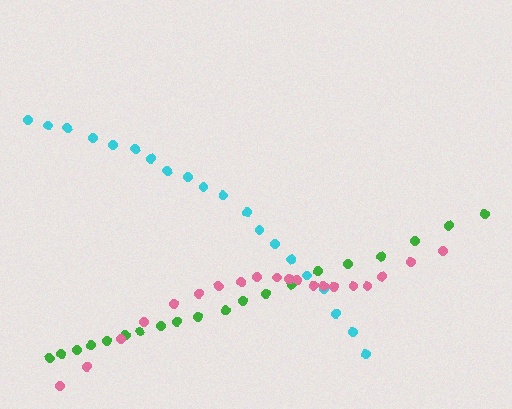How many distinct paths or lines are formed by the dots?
There are 3 distinct paths.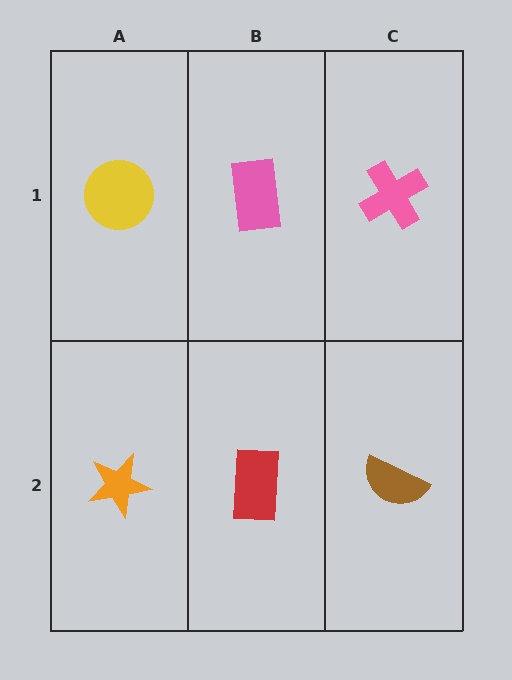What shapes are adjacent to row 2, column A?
A yellow circle (row 1, column A), a red rectangle (row 2, column B).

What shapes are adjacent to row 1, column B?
A red rectangle (row 2, column B), a yellow circle (row 1, column A), a pink cross (row 1, column C).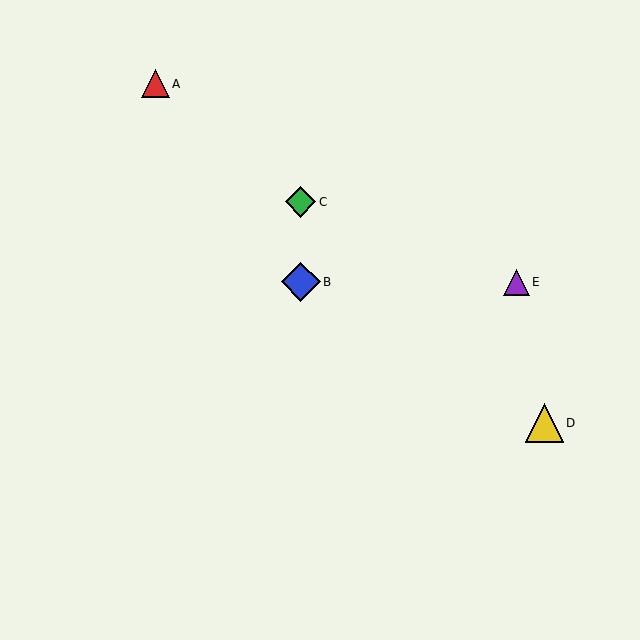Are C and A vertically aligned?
No, C is at x≈301 and A is at x≈155.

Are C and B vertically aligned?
Yes, both are at x≈301.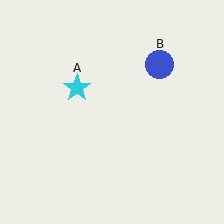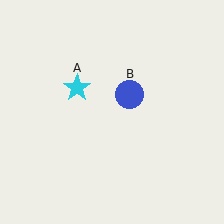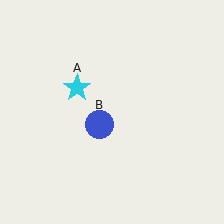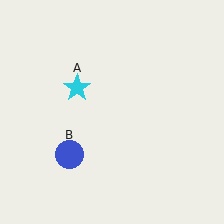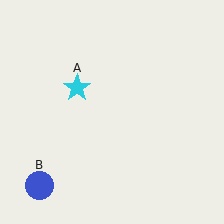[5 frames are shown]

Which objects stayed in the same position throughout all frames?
Cyan star (object A) remained stationary.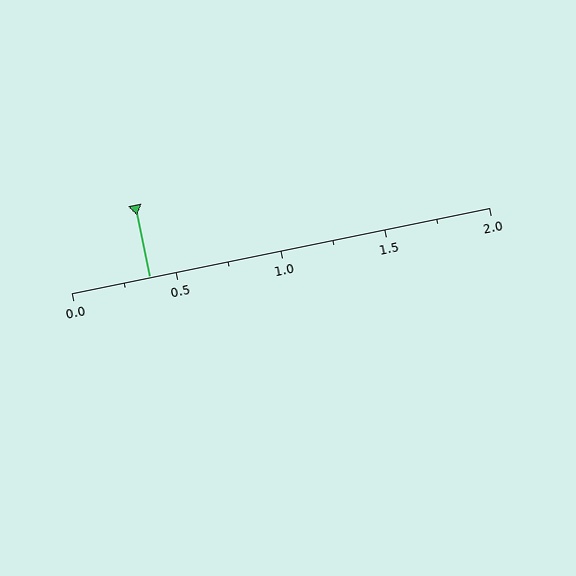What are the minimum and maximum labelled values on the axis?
The axis runs from 0.0 to 2.0.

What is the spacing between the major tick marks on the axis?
The major ticks are spaced 0.5 apart.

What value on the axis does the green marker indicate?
The marker indicates approximately 0.38.